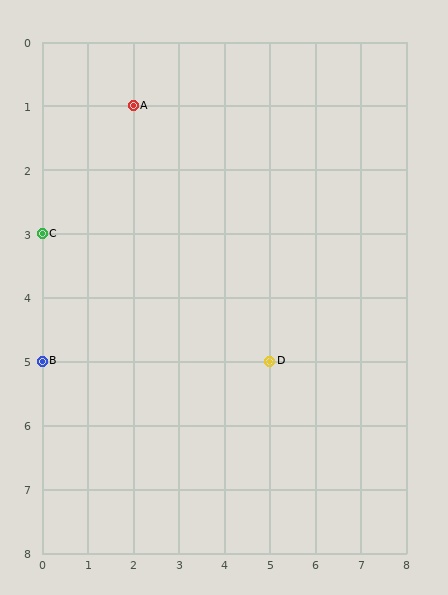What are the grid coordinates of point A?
Point A is at grid coordinates (2, 1).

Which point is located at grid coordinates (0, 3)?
Point C is at (0, 3).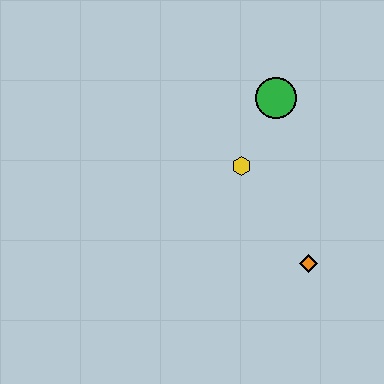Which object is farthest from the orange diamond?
The green circle is farthest from the orange diamond.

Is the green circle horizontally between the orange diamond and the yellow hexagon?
Yes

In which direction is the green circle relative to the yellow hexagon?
The green circle is above the yellow hexagon.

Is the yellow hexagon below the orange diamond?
No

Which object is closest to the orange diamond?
The yellow hexagon is closest to the orange diamond.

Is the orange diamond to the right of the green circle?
Yes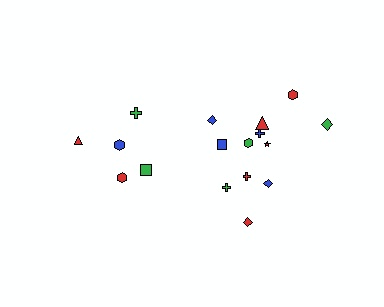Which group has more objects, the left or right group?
The right group.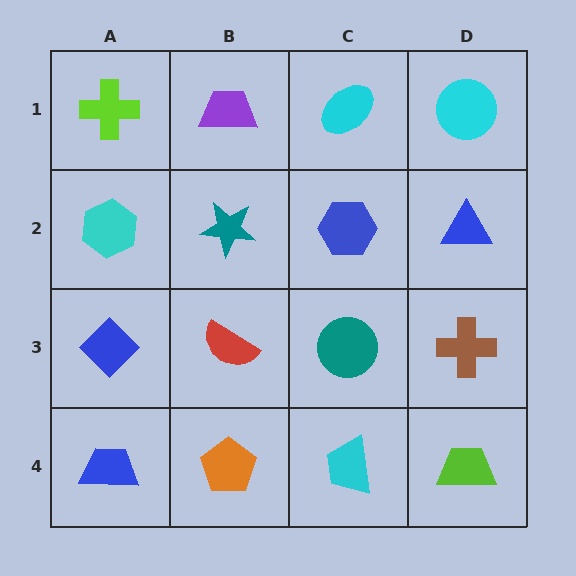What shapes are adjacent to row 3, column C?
A blue hexagon (row 2, column C), a cyan trapezoid (row 4, column C), a red semicircle (row 3, column B), a brown cross (row 3, column D).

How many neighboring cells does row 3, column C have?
4.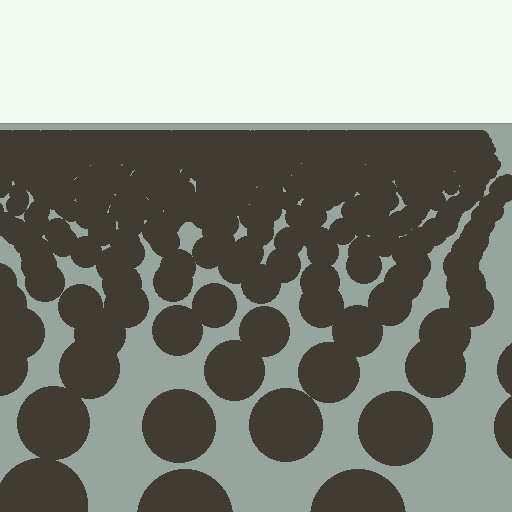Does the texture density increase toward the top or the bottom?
Density increases toward the top.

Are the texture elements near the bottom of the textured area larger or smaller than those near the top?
Larger. Near the bottom, elements are closer to the viewer and appear at a bigger on-screen size.